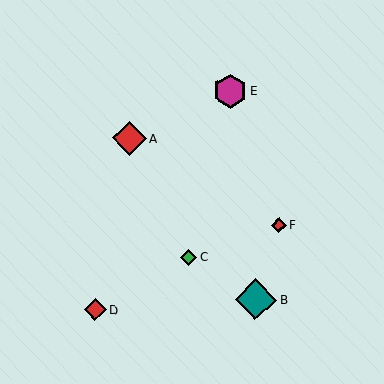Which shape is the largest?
The teal diamond (labeled B) is the largest.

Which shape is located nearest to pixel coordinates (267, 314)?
The teal diamond (labeled B) at (256, 300) is nearest to that location.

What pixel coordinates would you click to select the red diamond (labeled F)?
Click at (279, 225) to select the red diamond F.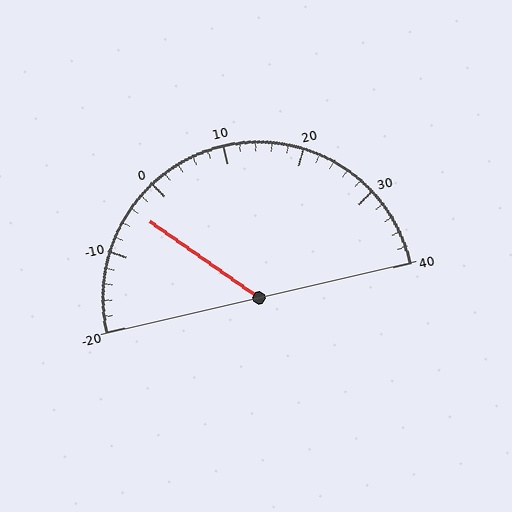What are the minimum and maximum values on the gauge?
The gauge ranges from -20 to 40.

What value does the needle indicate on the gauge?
The needle indicates approximately -4.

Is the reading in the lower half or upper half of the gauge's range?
The reading is in the lower half of the range (-20 to 40).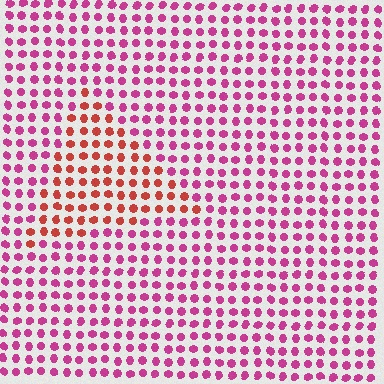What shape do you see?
I see a triangle.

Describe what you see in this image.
The image is filled with small magenta elements in a uniform arrangement. A triangle-shaped region is visible where the elements are tinted to a slightly different hue, forming a subtle color boundary.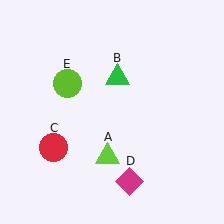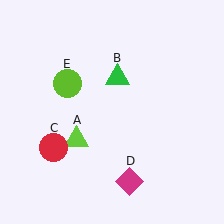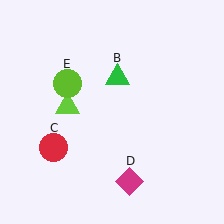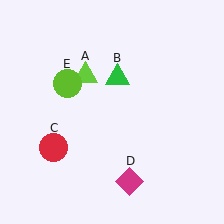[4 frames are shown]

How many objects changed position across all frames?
1 object changed position: lime triangle (object A).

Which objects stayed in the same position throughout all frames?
Green triangle (object B) and red circle (object C) and magenta diamond (object D) and lime circle (object E) remained stationary.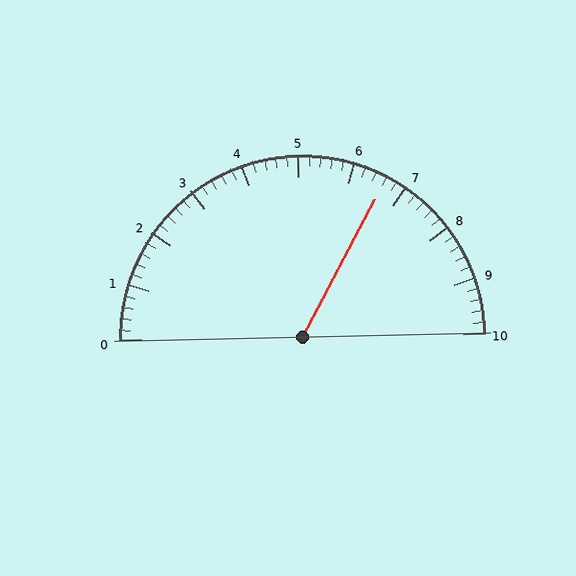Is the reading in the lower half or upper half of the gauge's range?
The reading is in the upper half of the range (0 to 10).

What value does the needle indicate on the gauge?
The needle indicates approximately 6.6.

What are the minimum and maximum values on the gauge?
The gauge ranges from 0 to 10.